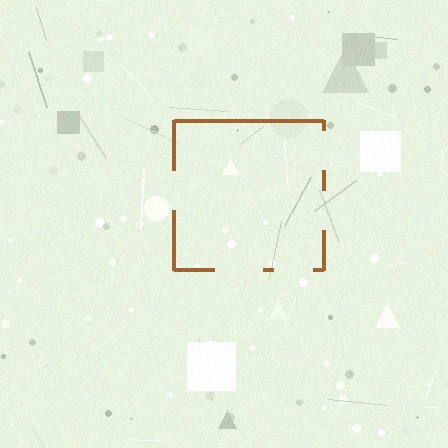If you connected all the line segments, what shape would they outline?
They would outline a square.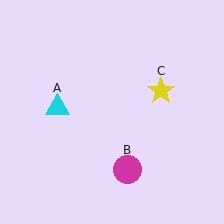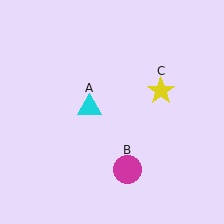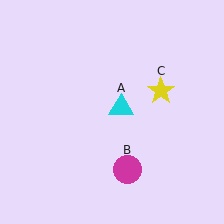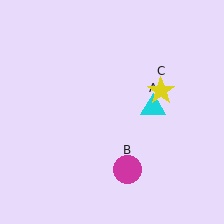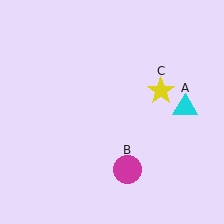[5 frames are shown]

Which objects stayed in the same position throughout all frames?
Magenta circle (object B) and yellow star (object C) remained stationary.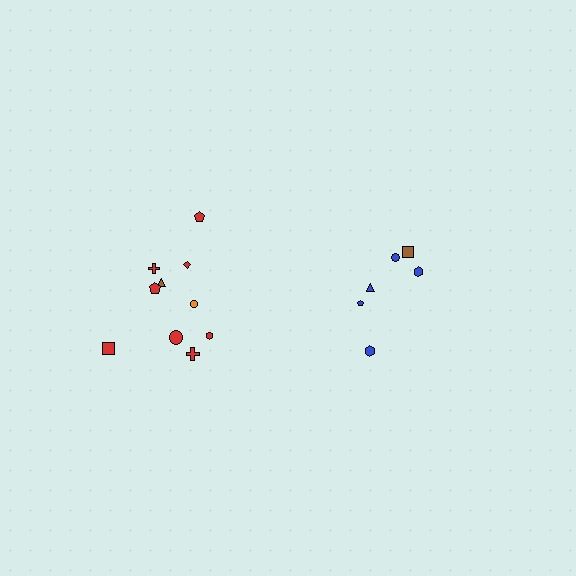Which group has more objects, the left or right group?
The left group.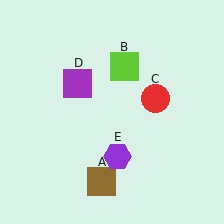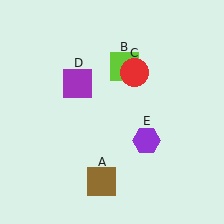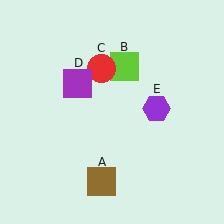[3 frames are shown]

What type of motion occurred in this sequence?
The red circle (object C), purple hexagon (object E) rotated counterclockwise around the center of the scene.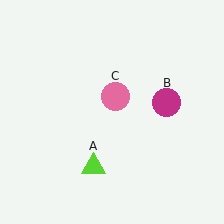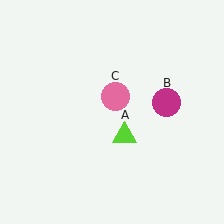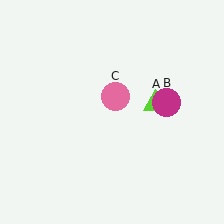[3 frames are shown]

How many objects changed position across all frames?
1 object changed position: lime triangle (object A).